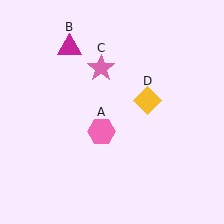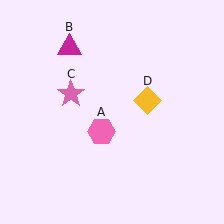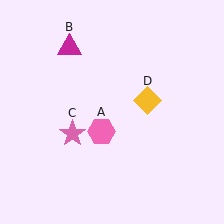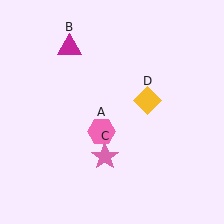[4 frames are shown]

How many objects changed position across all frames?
1 object changed position: pink star (object C).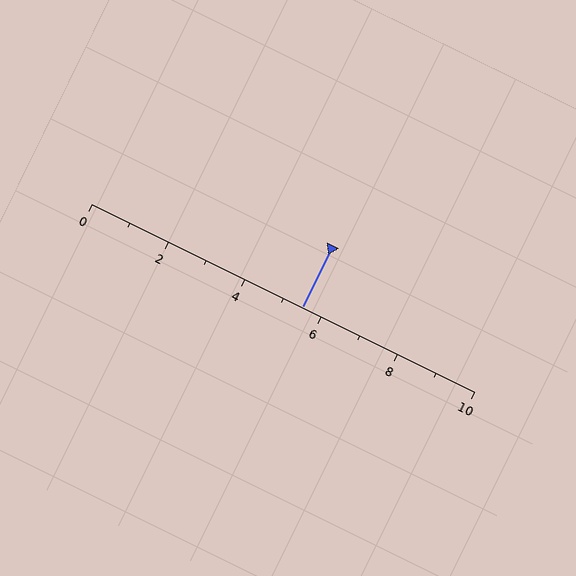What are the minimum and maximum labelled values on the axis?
The axis runs from 0 to 10.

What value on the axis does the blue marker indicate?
The marker indicates approximately 5.5.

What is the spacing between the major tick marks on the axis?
The major ticks are spaced 2 apart.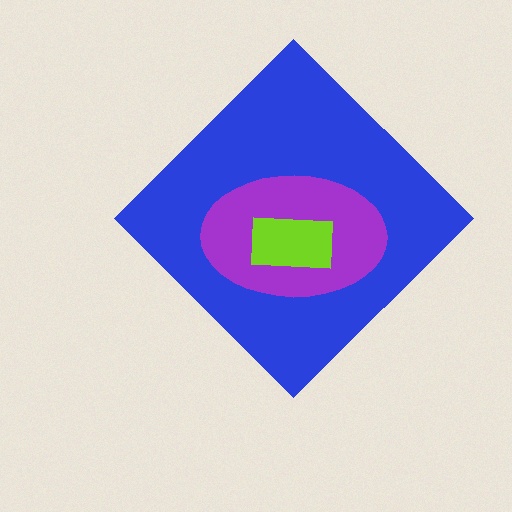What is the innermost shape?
The lime rectangle.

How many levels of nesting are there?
3.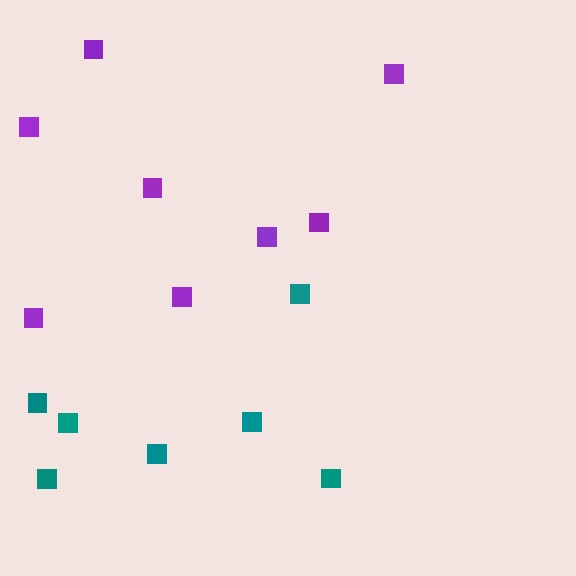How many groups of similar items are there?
There are 2 groups: one group of purple squares (8) and one group of teal squares (7).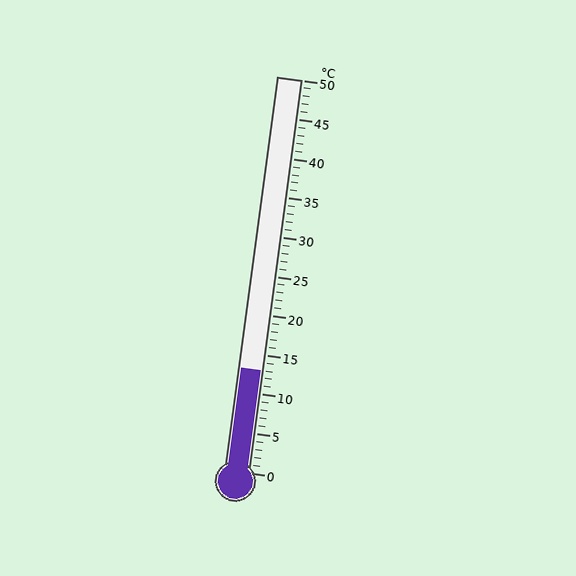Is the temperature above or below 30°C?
The temperature is below 30°C.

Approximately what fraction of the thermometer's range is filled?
The thermometer is filled to approximately 25% of its range.